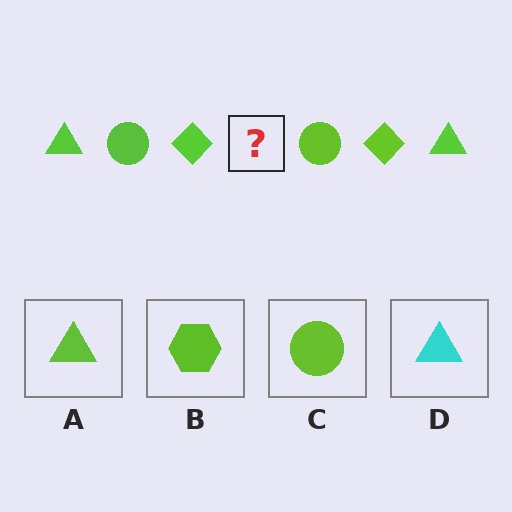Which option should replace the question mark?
Option A.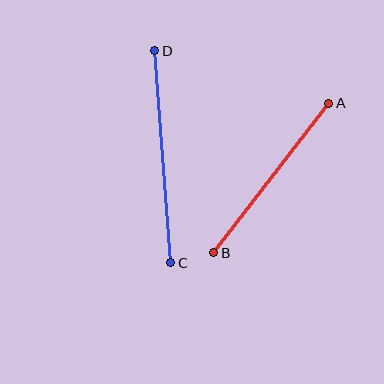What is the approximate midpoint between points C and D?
The midpoint is at approximately (163, 157) pixels.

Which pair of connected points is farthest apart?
Points C and D are farthest apart.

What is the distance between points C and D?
The distance is approximately 212 pixels.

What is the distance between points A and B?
The distance is approximately 189 pixels.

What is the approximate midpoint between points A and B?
The midpoint is at approximately (271, 178) pixels.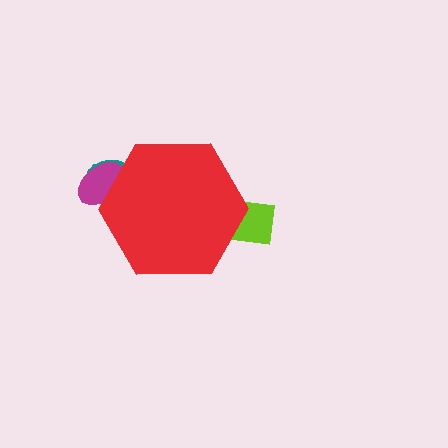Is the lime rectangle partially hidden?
Yes, the lime rectangle is partially hidden behind the red hexagon.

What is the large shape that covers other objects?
A red hexagon.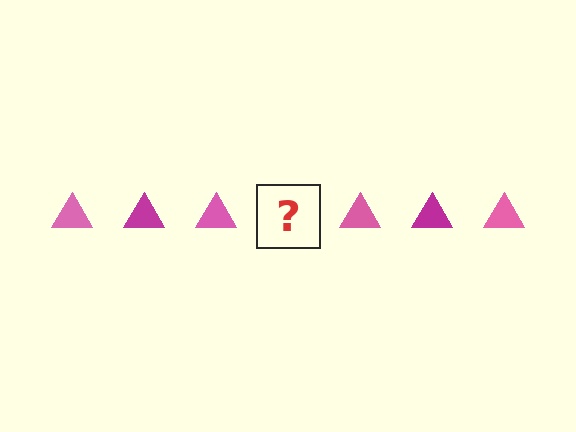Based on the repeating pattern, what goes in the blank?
The blank should be a magenta triangle.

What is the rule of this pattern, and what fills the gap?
The rule is that the pattern cycles through pink, magenta triangles. The gap should be filled with a magenta triangle.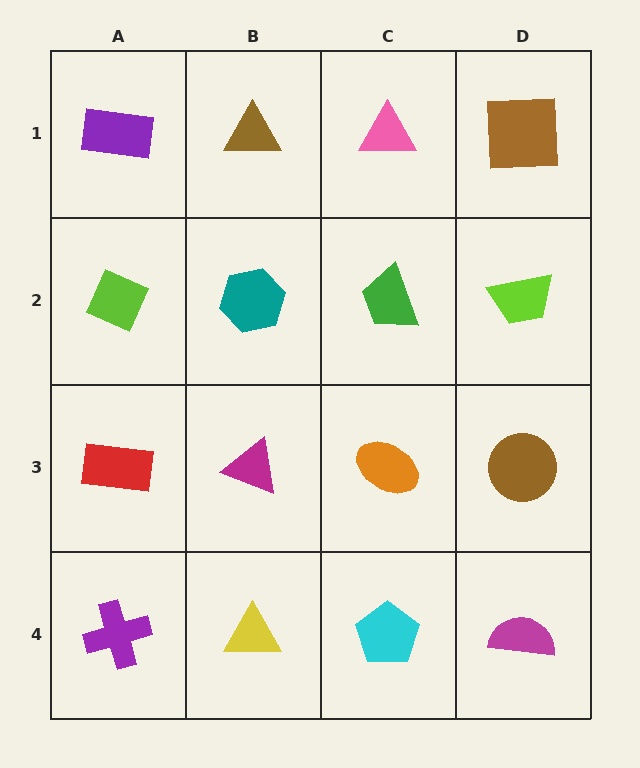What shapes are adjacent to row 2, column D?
A brown square (row 1, column D), a brown circle (row 3, column D), a green trapezoid (row 2, column C).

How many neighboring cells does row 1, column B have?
3.